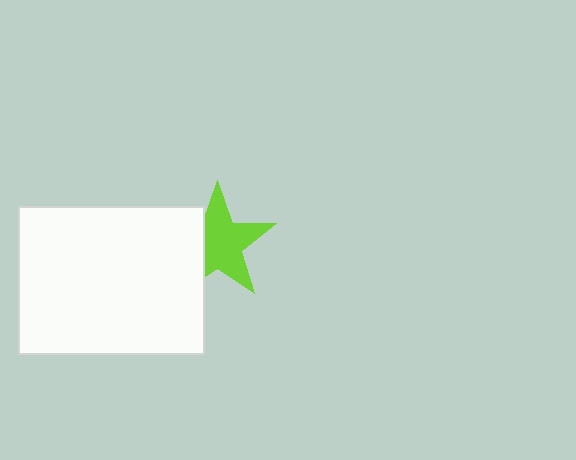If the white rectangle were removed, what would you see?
You would see the complete lime star.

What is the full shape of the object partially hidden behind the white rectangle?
The partially hidden object is a lime star.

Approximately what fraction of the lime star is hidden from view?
Roughly 31% of the lime star is hidden behind the white rectangle.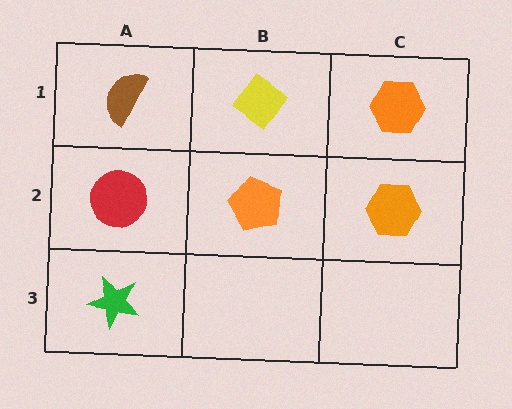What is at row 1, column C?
An orange hexagon.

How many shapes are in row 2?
3 shapes.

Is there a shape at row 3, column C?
No, that cell is empty.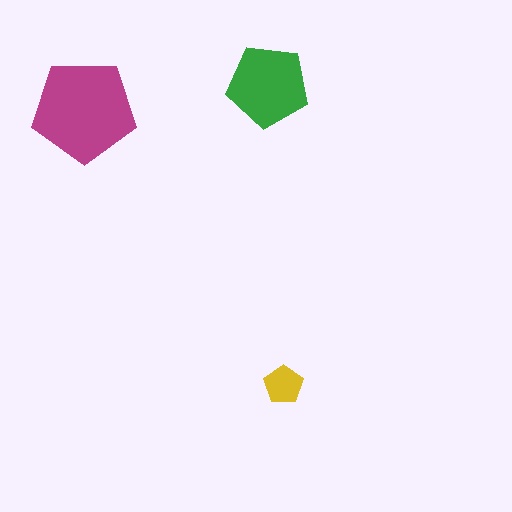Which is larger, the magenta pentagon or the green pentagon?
The magenta one.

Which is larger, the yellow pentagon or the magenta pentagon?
The magenta one.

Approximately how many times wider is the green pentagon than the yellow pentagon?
About 2 times wider.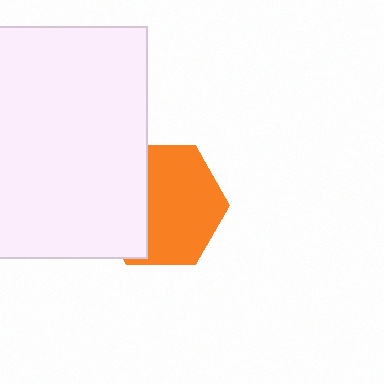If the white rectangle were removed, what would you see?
You would see the complete orange hexagon.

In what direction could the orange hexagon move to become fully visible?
The orange hexagon could move right. That would shift it out from behind the white rectangle entirely.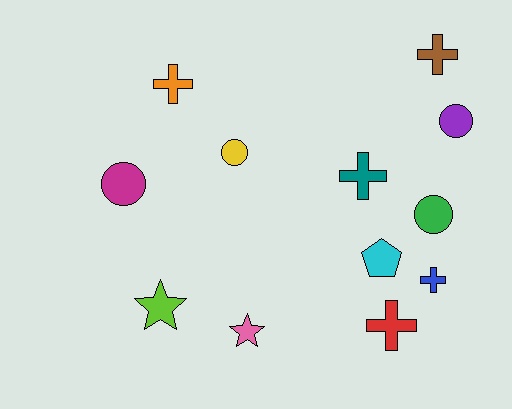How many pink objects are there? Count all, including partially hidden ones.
There is 1 pink object.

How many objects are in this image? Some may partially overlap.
There are 12 objects.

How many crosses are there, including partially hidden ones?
There are 5 crosses.